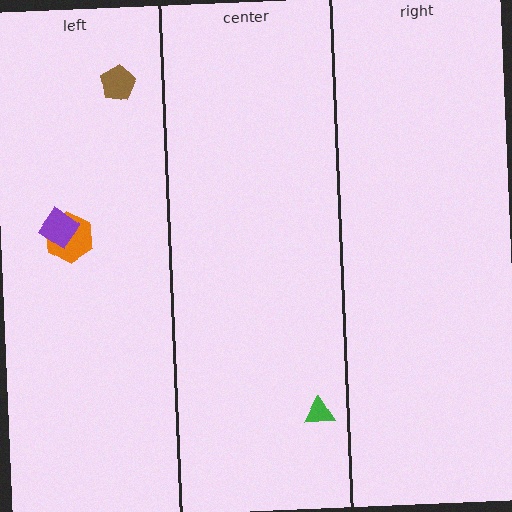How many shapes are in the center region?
1.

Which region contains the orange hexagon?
The left region.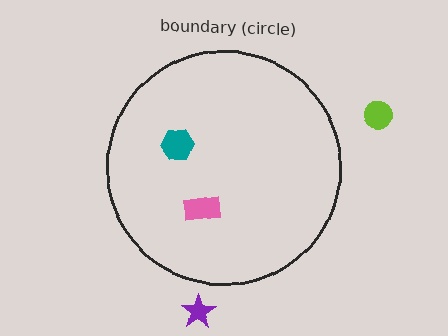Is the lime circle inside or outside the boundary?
Outside.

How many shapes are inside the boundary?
2 inside, 2 outside.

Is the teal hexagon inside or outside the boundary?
Inside.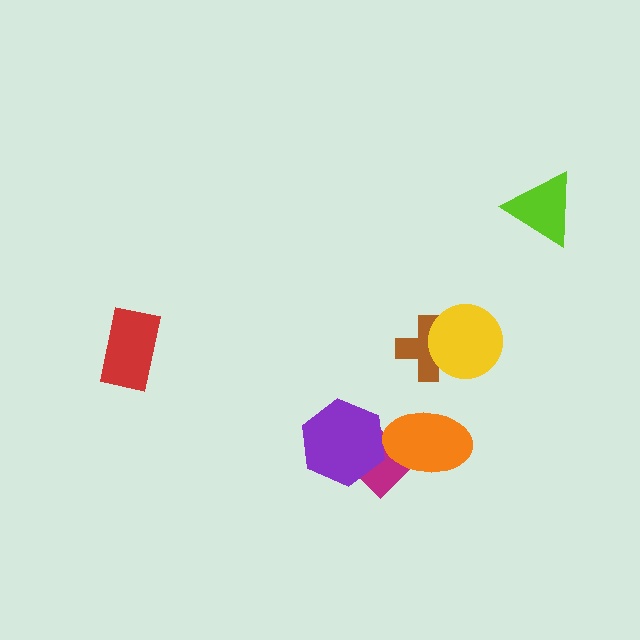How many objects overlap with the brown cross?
1 object overlaps with the brown cross.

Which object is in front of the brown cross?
The yellow circle is in front of the brown cross.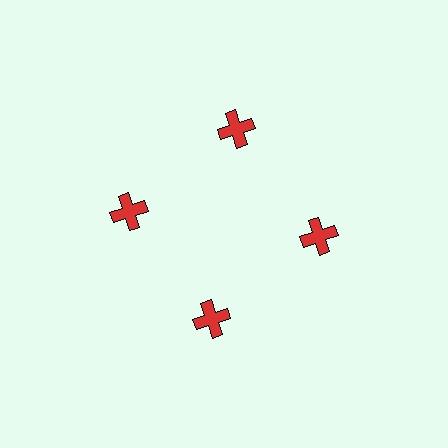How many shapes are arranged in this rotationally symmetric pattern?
There are 4 shapes, arranged in 4 groups of 1.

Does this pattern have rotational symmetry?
Yes, this pattern has 4-fold rotational symmetry. It looks the same after rotating 90 degrees around the center.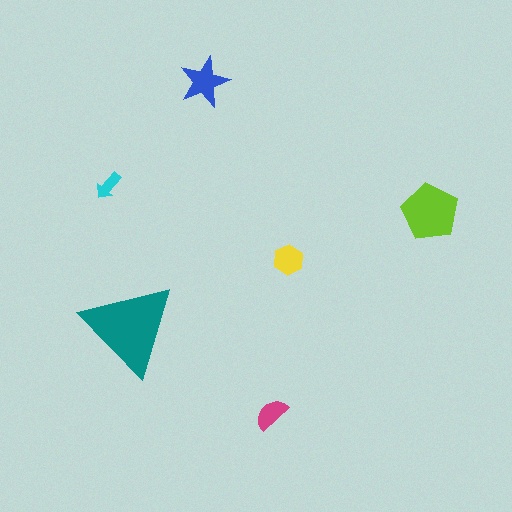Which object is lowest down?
The magenta semicircle is bottommost.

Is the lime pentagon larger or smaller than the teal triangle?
Smaller.